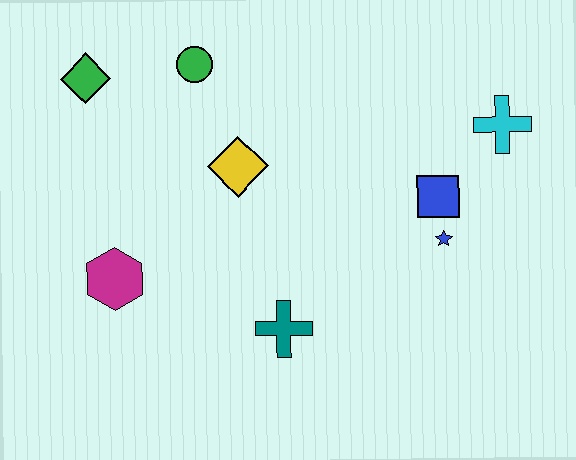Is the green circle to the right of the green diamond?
Yes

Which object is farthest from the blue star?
The green diamond is farthest from the blue star.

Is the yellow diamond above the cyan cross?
No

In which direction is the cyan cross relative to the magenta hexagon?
The cyan cross is to the right of the magenta hexagon.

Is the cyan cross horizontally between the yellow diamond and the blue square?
No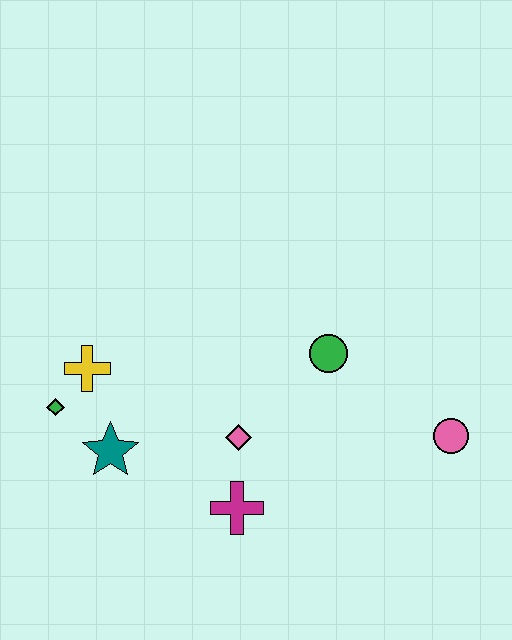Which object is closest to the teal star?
The green diamond is closest to the teal star.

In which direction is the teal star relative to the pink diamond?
The teal star is to the left of the pink diamond.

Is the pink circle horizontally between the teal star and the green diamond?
No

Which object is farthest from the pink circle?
The green diamond is farthest from the pink circle.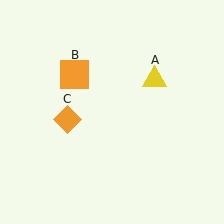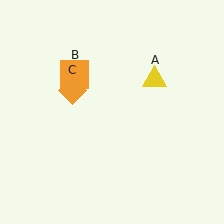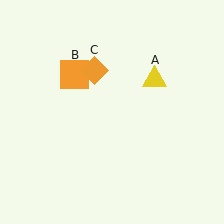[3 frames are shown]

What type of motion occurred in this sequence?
The orange diamond (object C) rotated clockwise around the center of the scene.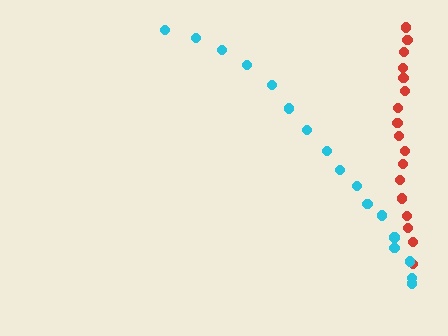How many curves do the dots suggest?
There are 2 distinct paths.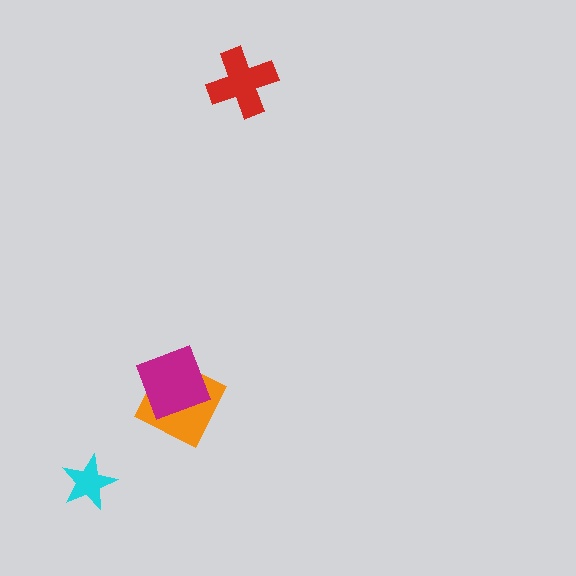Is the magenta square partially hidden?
No, no other shape covers it.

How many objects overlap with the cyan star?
0 objects overlap with the cyan star.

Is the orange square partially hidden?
Yes, it is partially covered by another shape.